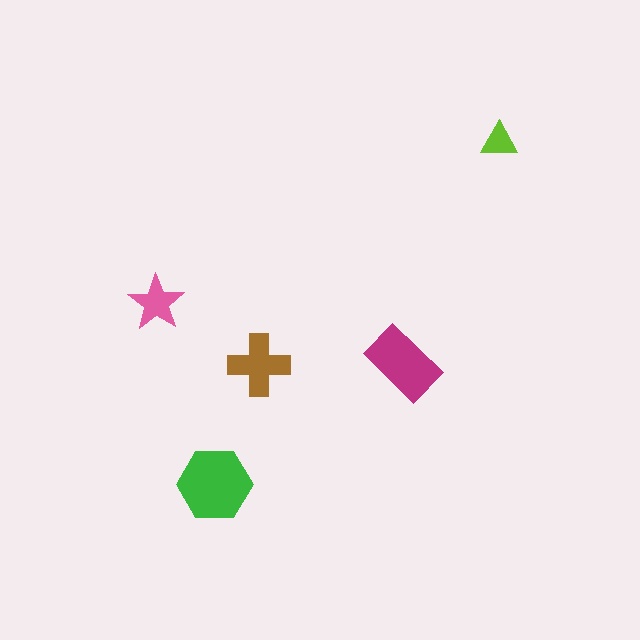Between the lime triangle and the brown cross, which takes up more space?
The brown cross.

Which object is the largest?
The green hexagon.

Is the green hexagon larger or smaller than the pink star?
Larger.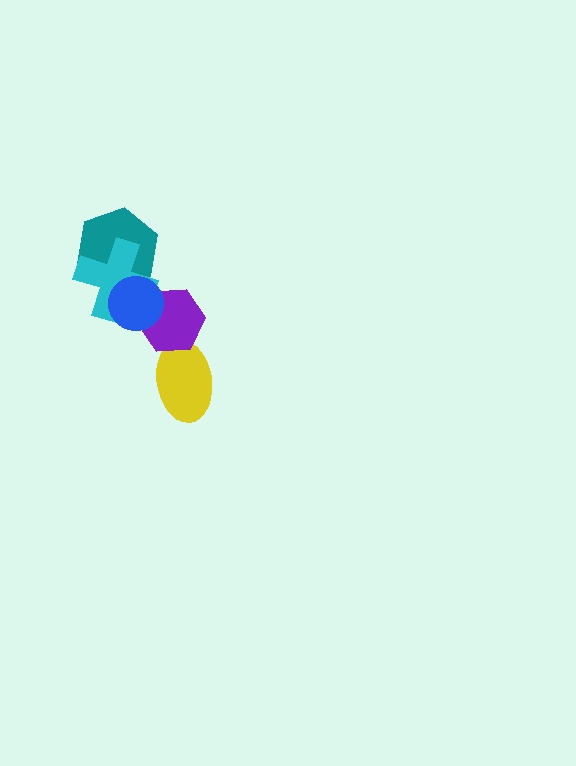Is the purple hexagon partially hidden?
Yes, it is partially covered by another shape.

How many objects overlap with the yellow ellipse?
1 object overlaps with the yellow ellipse.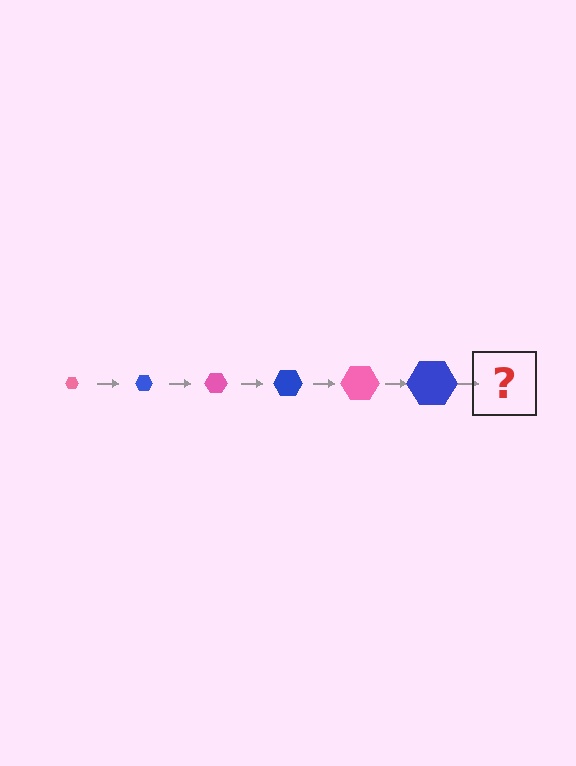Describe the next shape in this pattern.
It should be a pink hexagon, larger than the previous one.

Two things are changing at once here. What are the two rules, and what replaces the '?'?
The two rules are that the hexagon grows larger each step and the color cycles through pink and blue. The '?' should be a pink hexagon, larger than the previous one.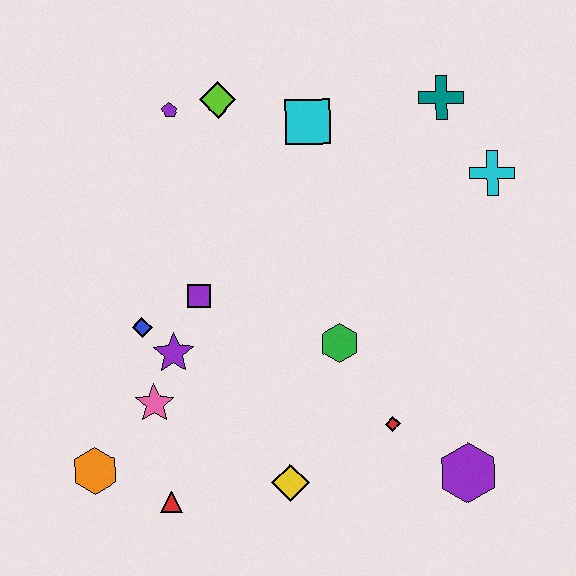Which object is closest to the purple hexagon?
The red diamond is closest to the purple hexagon.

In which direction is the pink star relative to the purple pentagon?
The pink star is below the purple pentagon.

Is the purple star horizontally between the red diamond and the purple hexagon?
No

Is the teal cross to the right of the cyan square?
Yes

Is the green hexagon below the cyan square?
Yes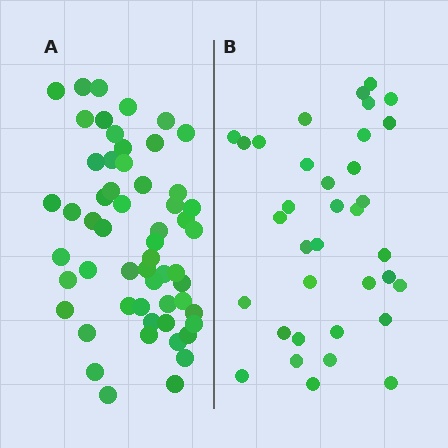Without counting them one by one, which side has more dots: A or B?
Region A (the left region) has more dots.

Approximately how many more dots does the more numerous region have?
Region A has approximately 20 more dots than region B.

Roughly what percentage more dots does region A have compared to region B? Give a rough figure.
About 60% more.